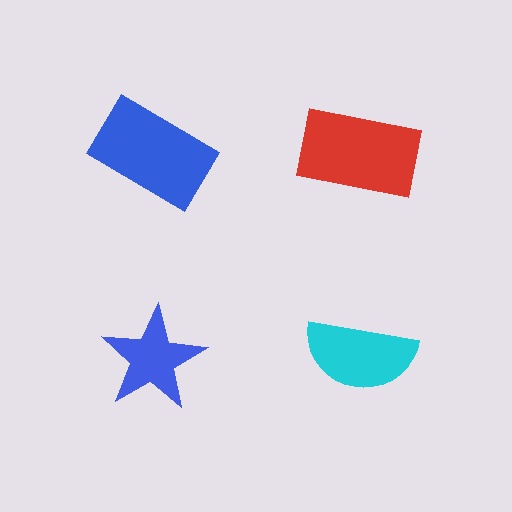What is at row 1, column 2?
A red rectangle.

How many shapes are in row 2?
2 shapes.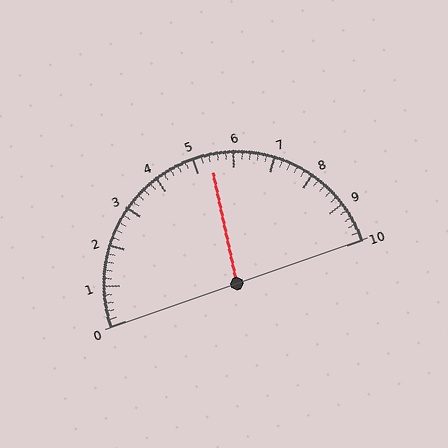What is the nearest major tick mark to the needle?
The nearest major tick mark is 5.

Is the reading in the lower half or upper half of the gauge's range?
The reading is in the upper half of the range (0 to 10).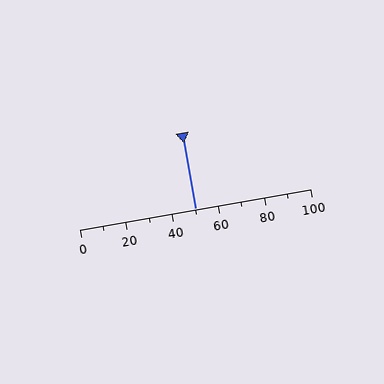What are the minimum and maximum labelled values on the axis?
The axis runs from 0 to 100.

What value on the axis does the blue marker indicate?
The marker indicates approximately 50.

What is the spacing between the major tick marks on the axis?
The major ticks are spaced 20 apart.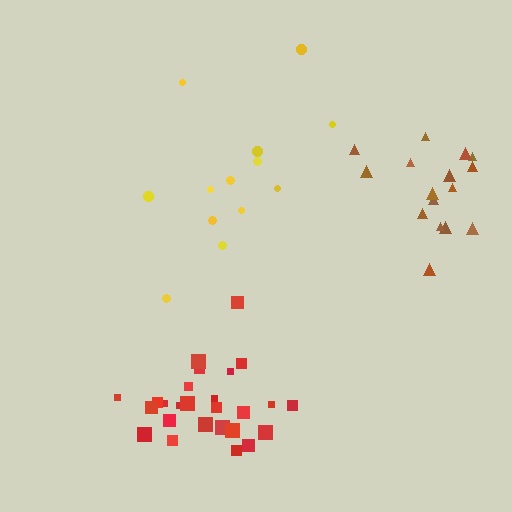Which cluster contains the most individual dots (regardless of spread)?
Red (26).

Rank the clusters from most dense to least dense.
red, brown, yellow.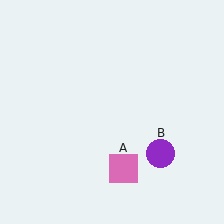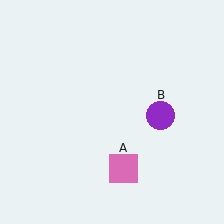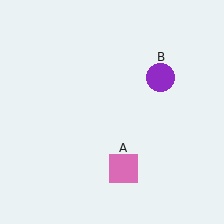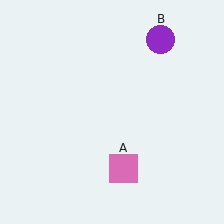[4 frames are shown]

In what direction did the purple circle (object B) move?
The purple circle (object B) moved up.